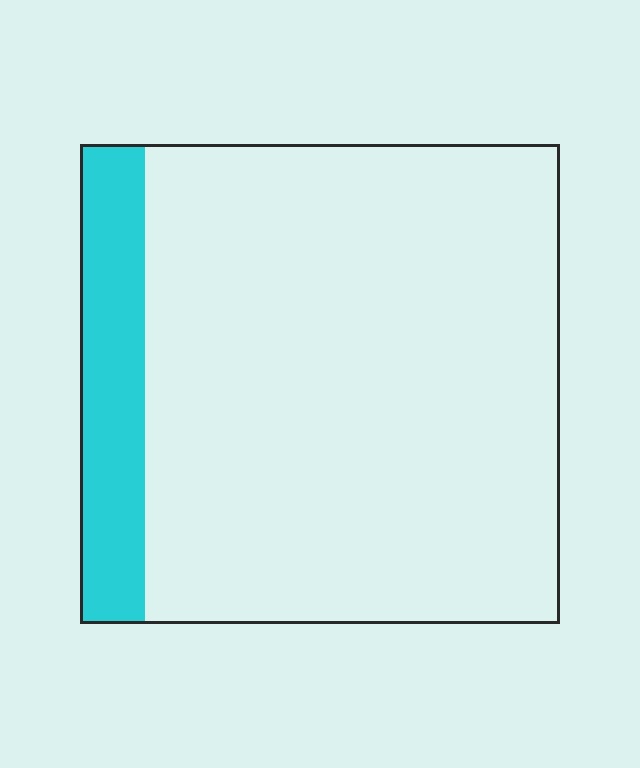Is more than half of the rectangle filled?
No.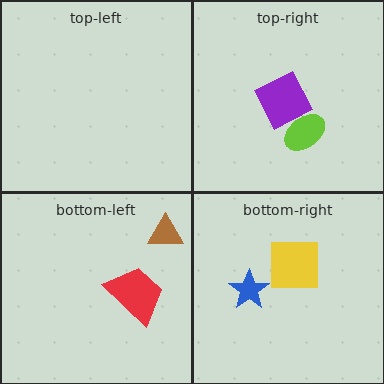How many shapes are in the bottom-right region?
2.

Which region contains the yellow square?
The bottom-right region.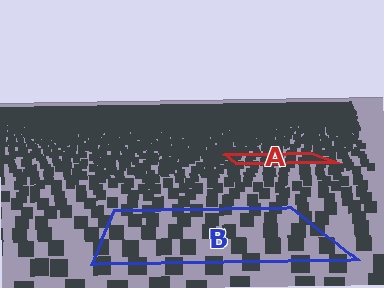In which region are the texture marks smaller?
The texture marks are smaller in region A, because it is farther away.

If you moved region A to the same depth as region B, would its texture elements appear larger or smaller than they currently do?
They would appear larger. At a closer depth, the same texture elements are projected at a bigger on-screen size.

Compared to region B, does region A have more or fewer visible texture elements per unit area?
Region A has more texture elements per unit area — they are packed more densely because it is farther away.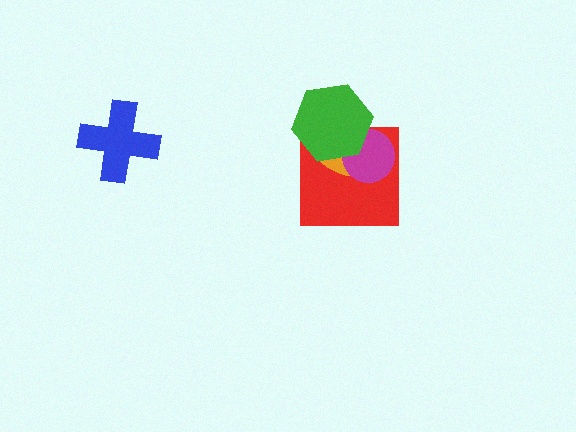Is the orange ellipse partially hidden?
Yes, it is partially covered by another shape.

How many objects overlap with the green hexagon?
3 objects overlap with the green hexagon.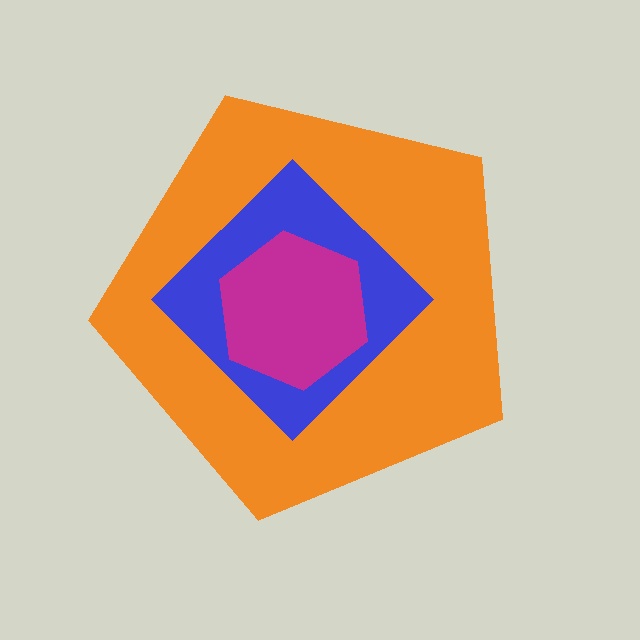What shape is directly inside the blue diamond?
The magenta hexagon.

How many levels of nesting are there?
3.